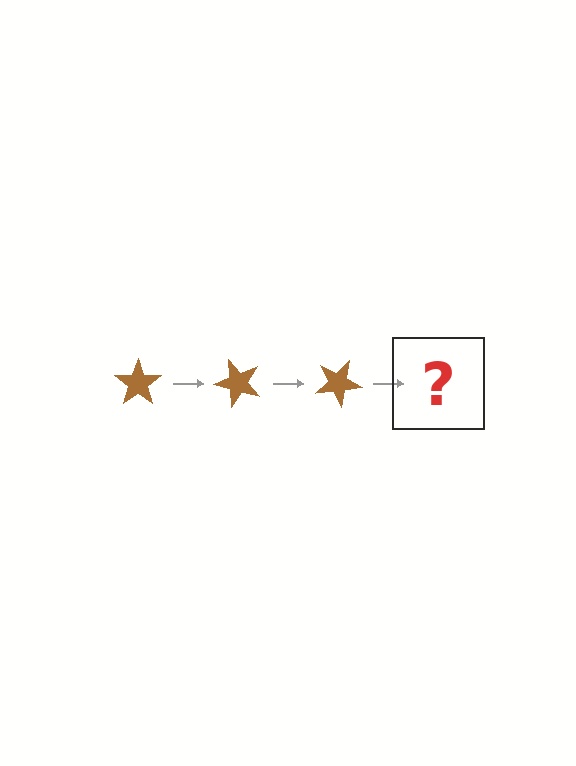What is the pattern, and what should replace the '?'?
The pattern is that the star rotates 50 degrees each step. The '?' should be a brown star rotated 150 degrees.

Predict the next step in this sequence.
The next step is a brown star rotated 150 degrees.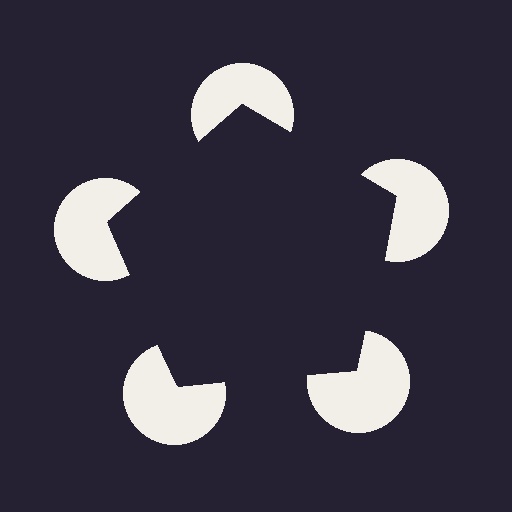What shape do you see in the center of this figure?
An illusory pentagon — its edges are inferred from the aligned wedge cuts in the pac-man discs, not physically drawn.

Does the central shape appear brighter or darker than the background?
It typically appears slightly darker than the background, even though no actual brightness change is drawn.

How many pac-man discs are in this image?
There are 5 — one at each vertex of the illusory pentagon.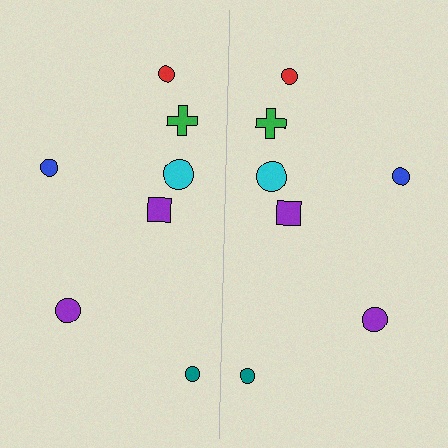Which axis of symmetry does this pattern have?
The pattern has a vertical axis of symmetry running through the center of the image.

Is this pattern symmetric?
Yes, this pattern has bilateral (reflection) symmetry.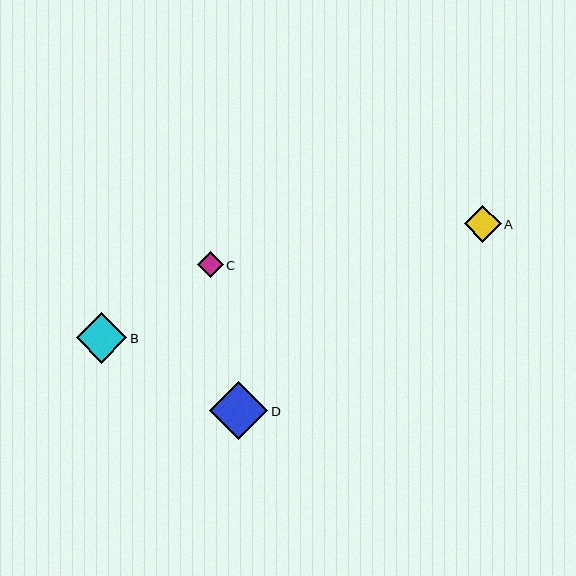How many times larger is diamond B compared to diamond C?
Diamond B is approximately 1.9 times the size of diamond C.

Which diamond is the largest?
Diamond D is the largest with a size of approximately 59 pixels.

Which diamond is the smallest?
Diamond C is the smallest with a size of approximately 26 pixels.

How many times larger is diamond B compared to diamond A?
Diamond B is approximately 1.4 times the size of diamond A.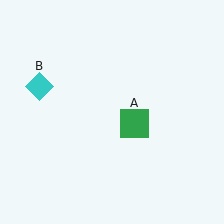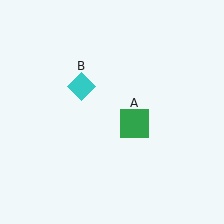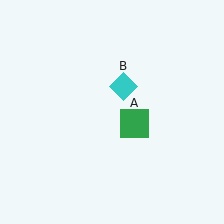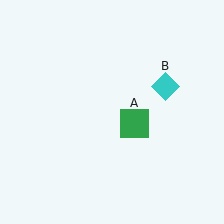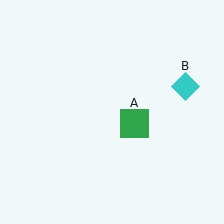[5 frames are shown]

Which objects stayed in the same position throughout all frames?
Green square (object A) remained stationary.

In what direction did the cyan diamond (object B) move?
The cyan diamond (object B) moved right.